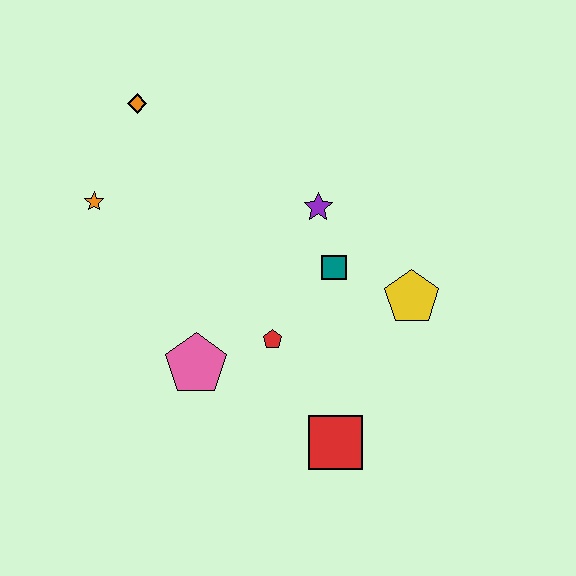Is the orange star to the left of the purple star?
Yes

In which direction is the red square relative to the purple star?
The red square is below the purple star.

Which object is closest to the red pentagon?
The pink pentagon is closest to the red pentagon.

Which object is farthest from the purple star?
The red square is farthest from the purple star.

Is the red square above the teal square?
No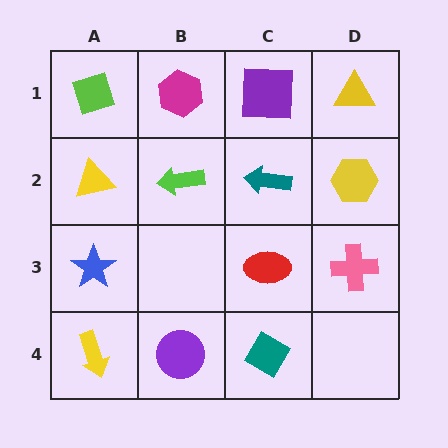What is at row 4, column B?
A purple circle.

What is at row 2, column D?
A yellow hexagon.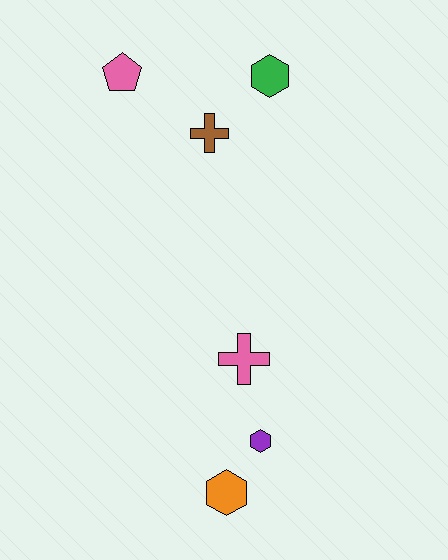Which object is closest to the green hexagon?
The brown cross is closest to the green hexagon.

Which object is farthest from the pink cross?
The pink pentagon is farthest from the pink cross.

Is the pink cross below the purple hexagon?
No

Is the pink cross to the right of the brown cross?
Yes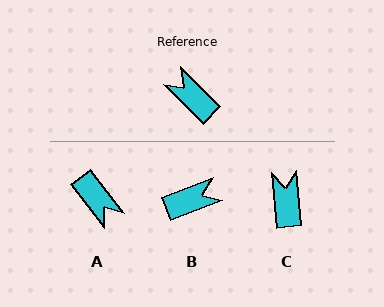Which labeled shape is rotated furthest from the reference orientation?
A, about 172 degrees away.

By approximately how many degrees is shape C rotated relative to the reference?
Approximately 41 degrees clockwise.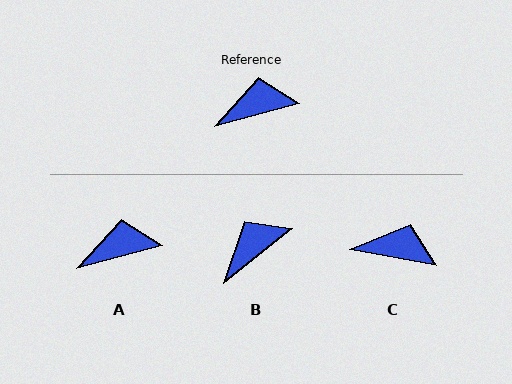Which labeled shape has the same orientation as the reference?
A.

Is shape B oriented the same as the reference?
No, it is off by about 23 degrees.